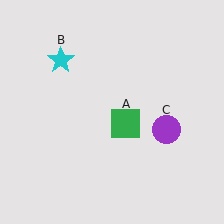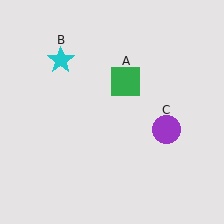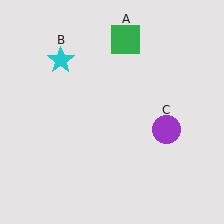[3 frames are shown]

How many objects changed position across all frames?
1 object changed position: green square (object A).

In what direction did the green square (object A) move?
The green square (object A) moved up.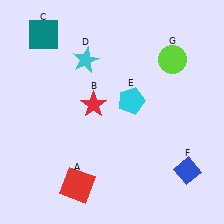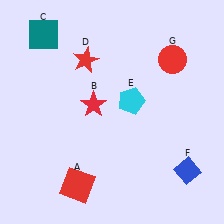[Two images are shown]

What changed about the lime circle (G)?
In Image 1, G is lime. In Image 2, it changed to red.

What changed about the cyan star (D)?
In Image 1, D is cyan. In Image 2, it changed to red.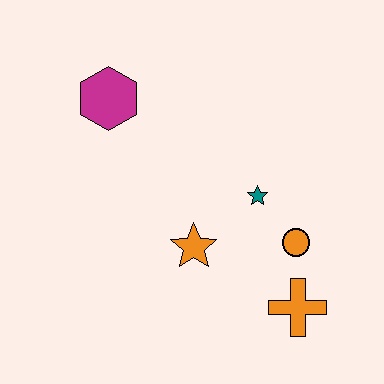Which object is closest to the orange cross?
The orange circle is closest to the orange cross.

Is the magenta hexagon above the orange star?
Yes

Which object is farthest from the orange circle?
The magenta hexagon is farthest from the orange circle.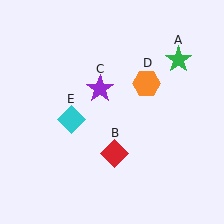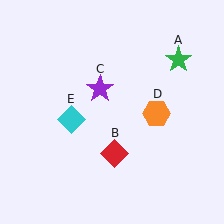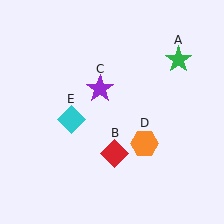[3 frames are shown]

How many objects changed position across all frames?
1 object changed position: orange hexagon (object D).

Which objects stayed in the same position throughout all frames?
Green star (object A) and red diamond (object B) and purple star (object C) and cyan diamond (object E) remained stationary.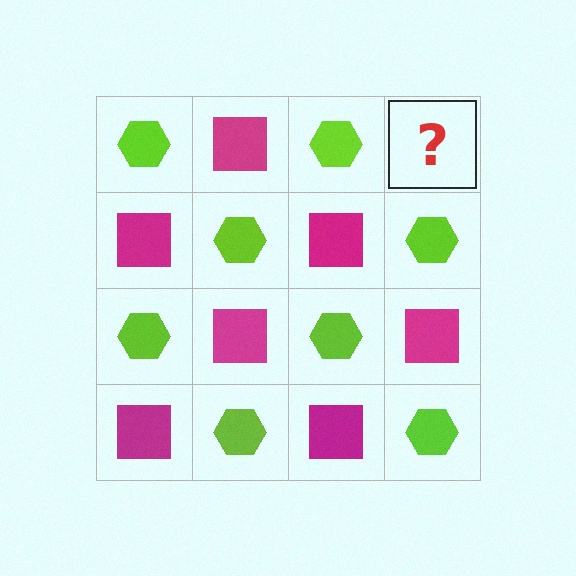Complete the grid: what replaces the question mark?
The question mark should be replaced with a magenta square.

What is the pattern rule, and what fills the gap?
The rule is that it alternates lime hexagon and magenta square in a checkerboard pattern. The gap should be filled with a magenta square.